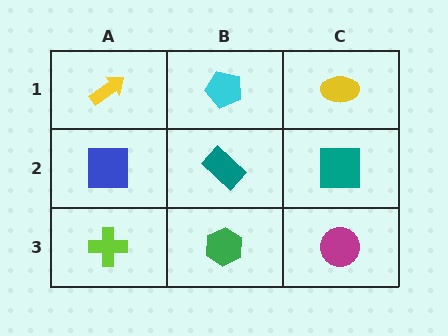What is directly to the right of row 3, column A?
A green hexagon.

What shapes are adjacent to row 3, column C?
A teal square (row 2, column C), a green hexagon (row 3, column B).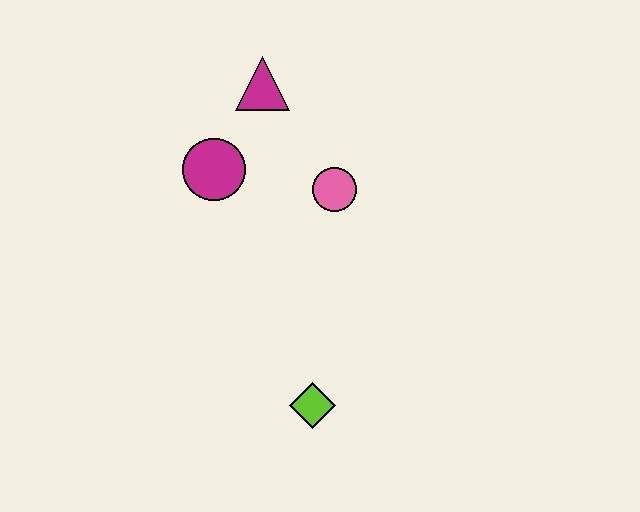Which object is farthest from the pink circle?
The lime diamond is farthest from the pink circle.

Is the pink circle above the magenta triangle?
No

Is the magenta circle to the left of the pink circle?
Yes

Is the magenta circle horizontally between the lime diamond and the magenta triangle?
No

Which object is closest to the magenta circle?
The magenta triangle is closest to the magenta circle.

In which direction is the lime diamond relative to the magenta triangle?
The lime diamond is below the magenta triangle.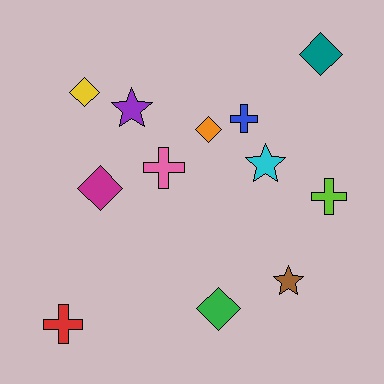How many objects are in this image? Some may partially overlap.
There are 12 objects.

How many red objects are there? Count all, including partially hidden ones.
There is 1 red object.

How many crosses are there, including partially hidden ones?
There are 4 crosses.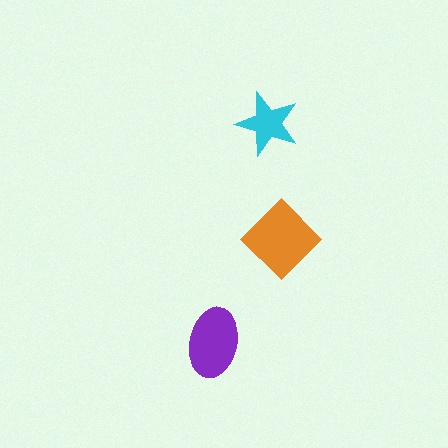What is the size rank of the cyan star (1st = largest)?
3rd.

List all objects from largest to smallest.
The orange diamond, the purple ellipse, the cyan star.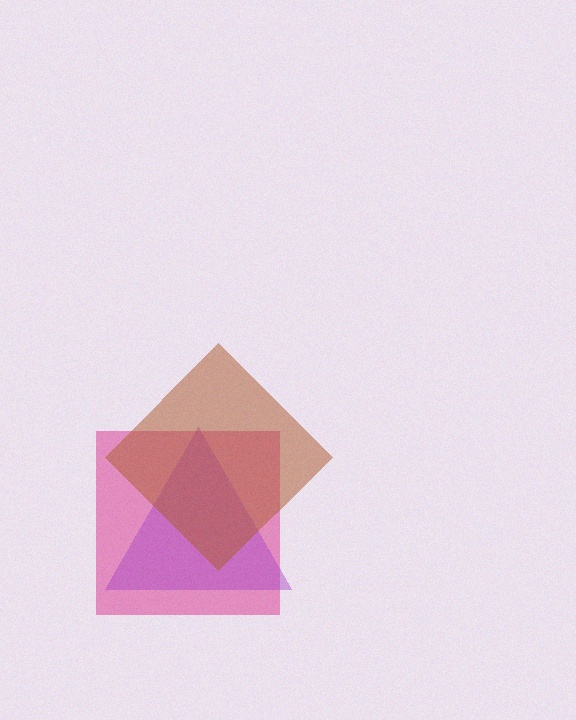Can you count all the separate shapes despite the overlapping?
Yes, there are 3 separate shapes.